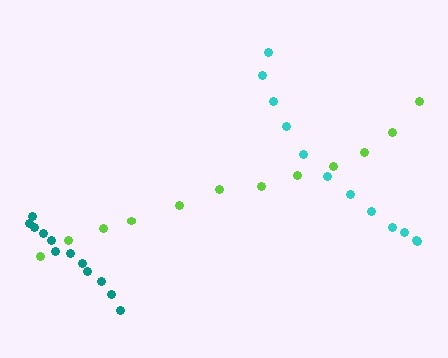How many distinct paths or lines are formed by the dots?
There are 3 distinct paths.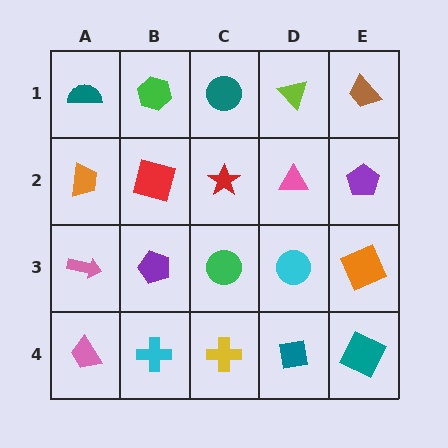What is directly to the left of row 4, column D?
A yellow cross.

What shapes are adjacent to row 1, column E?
A purple pentagon (row 2, column E), a lime triangle (row 1, column D).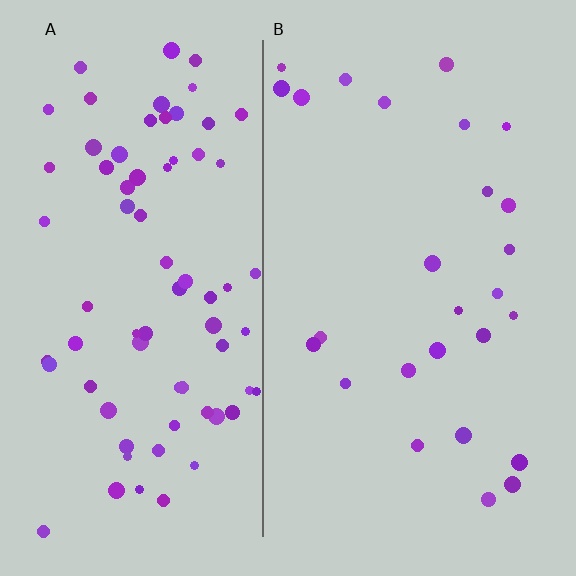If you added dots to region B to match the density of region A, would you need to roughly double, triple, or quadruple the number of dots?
Approximately triple.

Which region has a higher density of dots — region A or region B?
A (the left).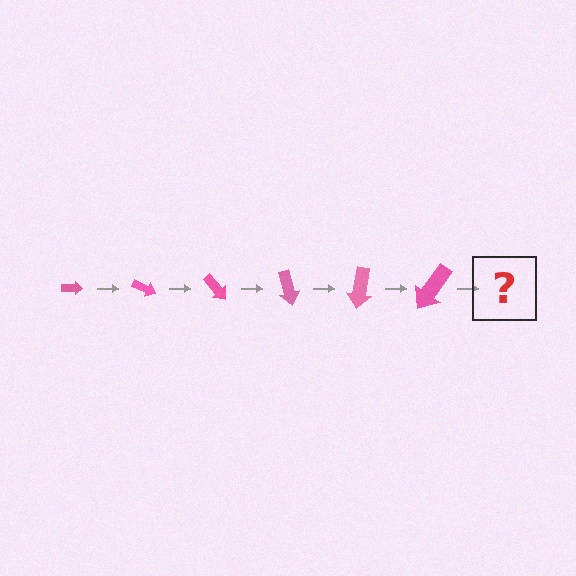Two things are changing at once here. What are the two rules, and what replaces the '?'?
The two rules are that the arrow grows larger each step and it rotates 25 degrees each step. The '?' should be an arrow, larger than the previous one and rotated 150 degrees from the start.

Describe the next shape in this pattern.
It should be an arrow, larger than the previous one and rotated 150 degrees from the start.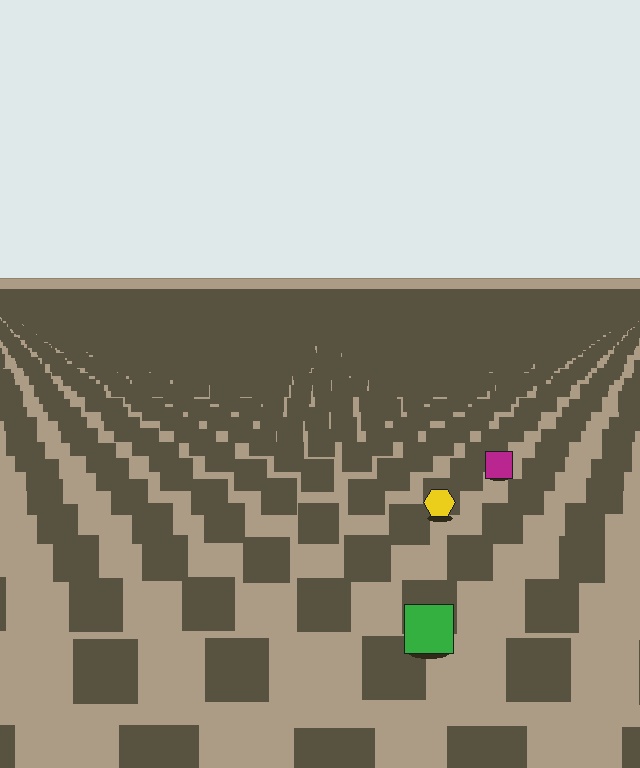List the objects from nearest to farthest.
From nearest to farthest: the green square, the yellow hexagon, the magenta square.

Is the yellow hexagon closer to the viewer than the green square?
No. The green square is closer — you can tell from the texture gradient: the ground texture is coarser near it.